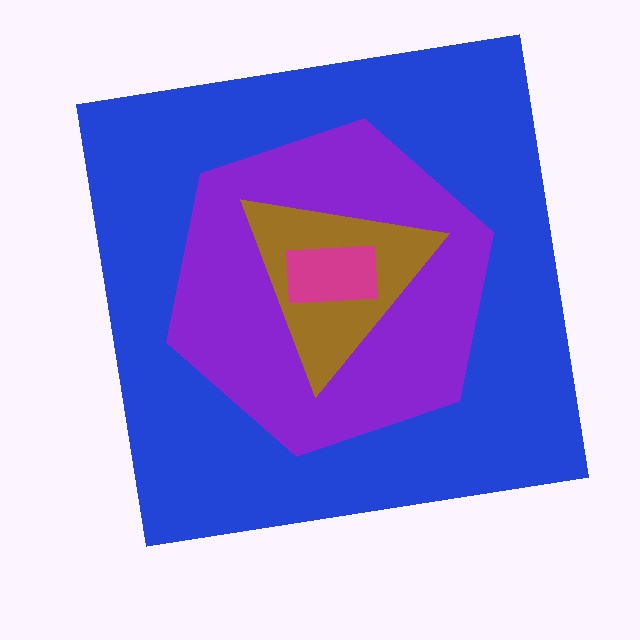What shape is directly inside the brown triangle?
The magenta rectangle.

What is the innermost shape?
The magenta rectangle.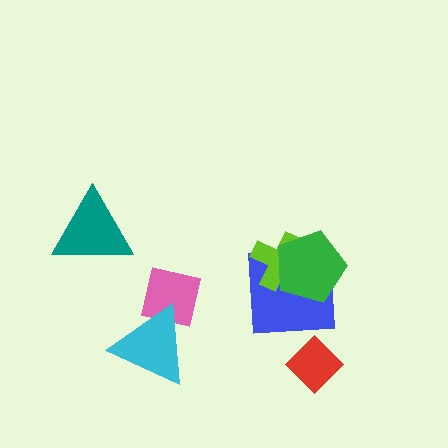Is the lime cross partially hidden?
Yes, it is partially covered by another shape.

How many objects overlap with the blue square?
2 objects overlap with the blue square.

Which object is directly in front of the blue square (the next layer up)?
The lime cross is directly in front of the blue square.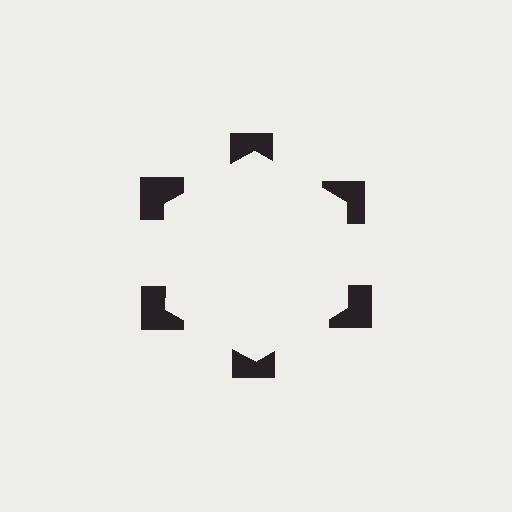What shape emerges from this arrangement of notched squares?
An illusory hexagon — its edges are inferred from the aligned wedge cuts in the notched squares, not physically drawn.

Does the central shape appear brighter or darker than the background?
It typically appears slightly brighter than the background, even though no actual brightness change is drawn.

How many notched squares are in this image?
There are 6 — one at each vertex of the illusory hexagon.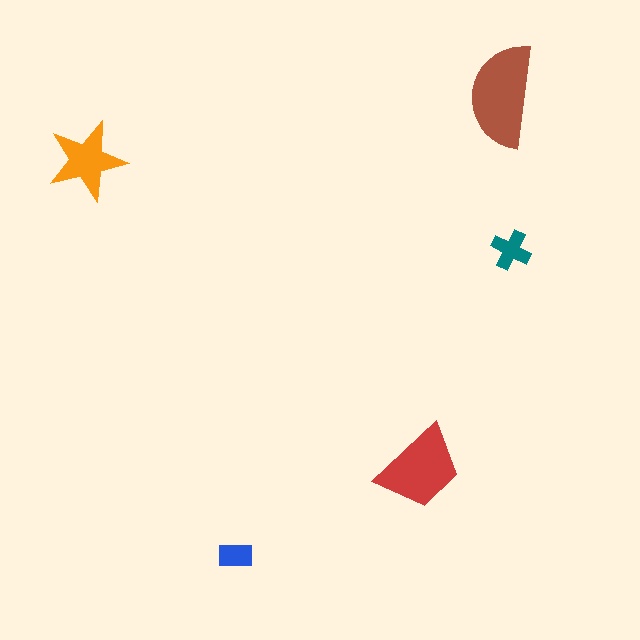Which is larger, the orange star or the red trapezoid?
The red trapezoid.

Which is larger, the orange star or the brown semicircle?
The brown semicircle.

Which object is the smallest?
The blue rectangle.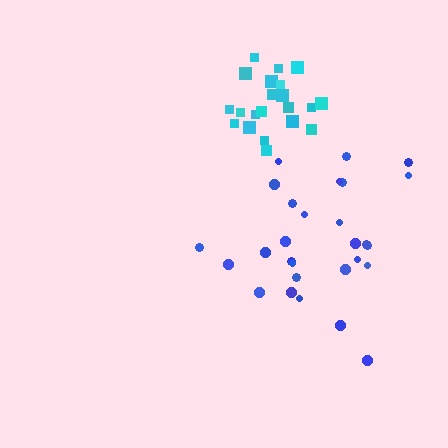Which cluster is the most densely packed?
Cyan.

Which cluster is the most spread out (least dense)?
Blue.